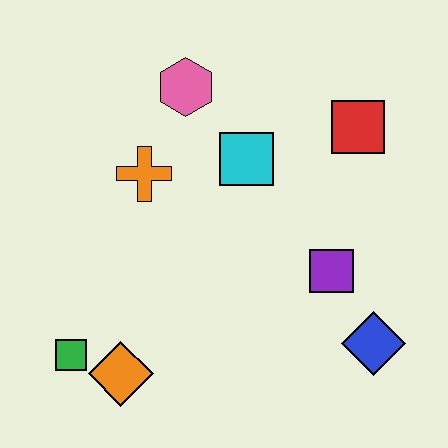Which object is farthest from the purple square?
The green square is farthest from the purple square.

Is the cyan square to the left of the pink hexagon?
No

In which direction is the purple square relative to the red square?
The purple square is below the red square.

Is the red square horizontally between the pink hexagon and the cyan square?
No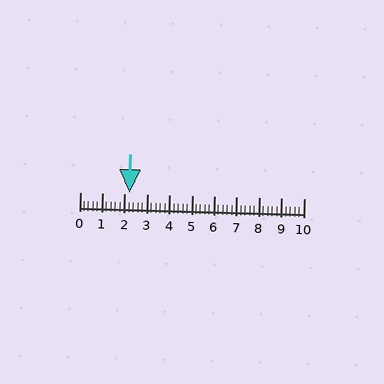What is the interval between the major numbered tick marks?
The major tick marks are spaced 1 units apart.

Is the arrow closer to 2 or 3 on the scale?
The arrow is closer to 2.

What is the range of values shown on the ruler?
The ruler shows values from 0 to 10.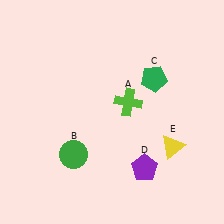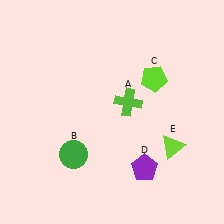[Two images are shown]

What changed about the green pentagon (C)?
In Image 1, C is green. In Image 2, it changed to lime.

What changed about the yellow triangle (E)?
In Image 1, E is yellow. In Image 2, it changed to lime.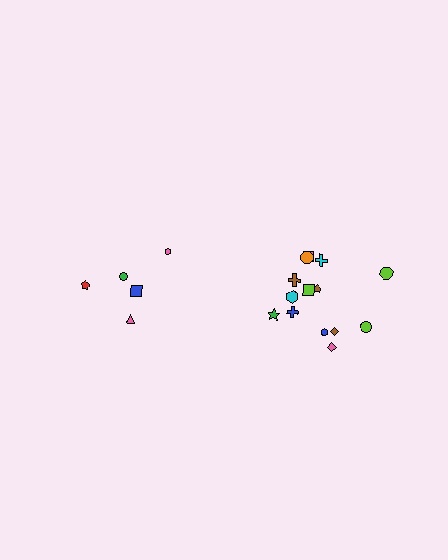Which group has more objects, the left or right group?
The right group.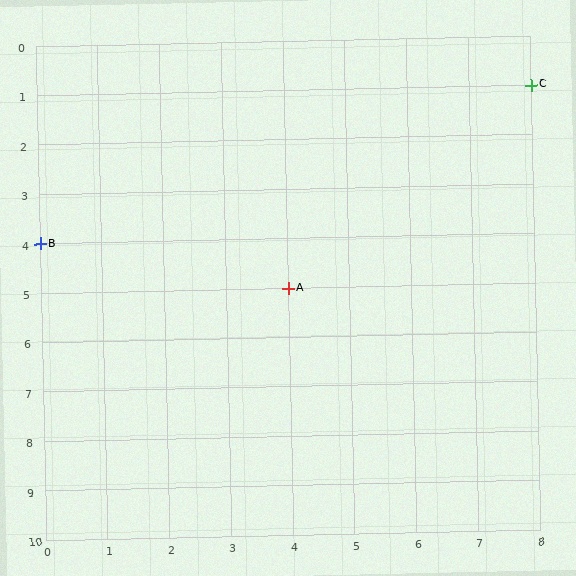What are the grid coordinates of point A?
Point A is at grid coordinates (4, 5).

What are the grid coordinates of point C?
Point C is at grid coordinates (8, 1).